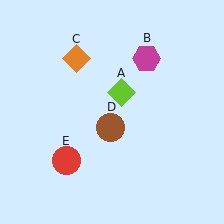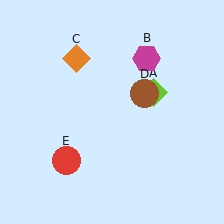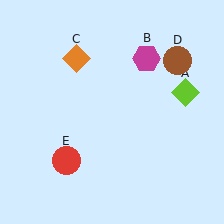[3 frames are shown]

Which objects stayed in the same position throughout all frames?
Magenta hexagon (object B) and orange diamond (object C) and red circle (object E) remained stationary.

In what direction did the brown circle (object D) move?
The brown circle (object D) moved up and to the right.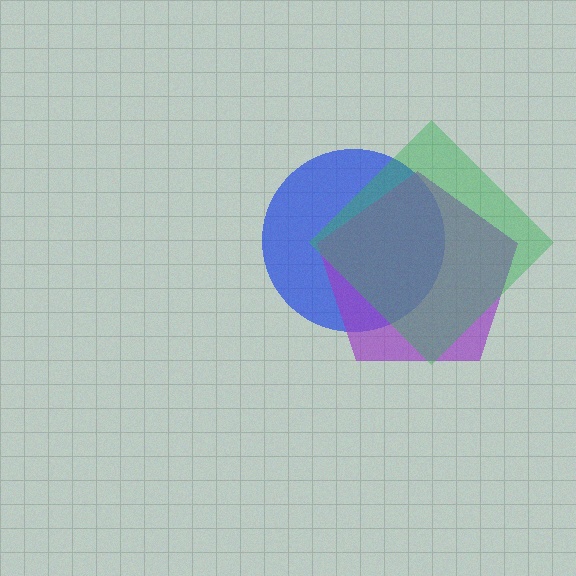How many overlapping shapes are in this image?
There are 3 overlapping shapes in the image.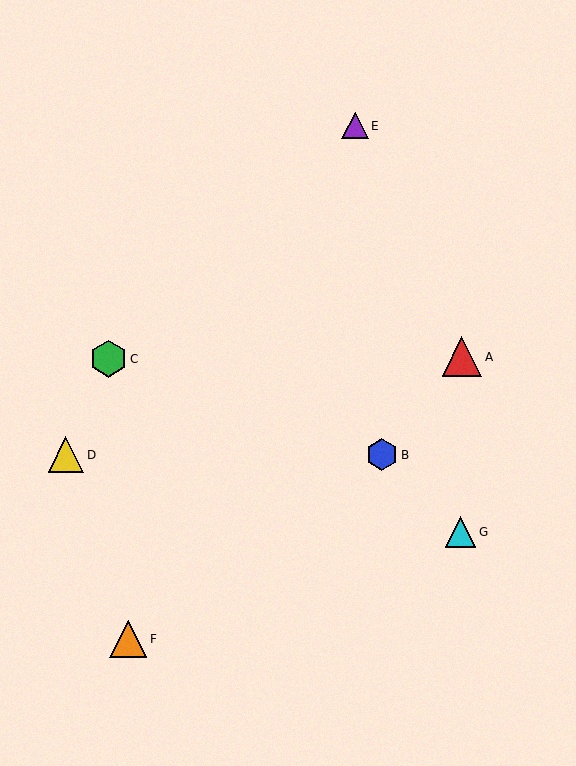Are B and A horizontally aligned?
No, B is at y≈455 and A is at y≈357.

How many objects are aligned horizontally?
2 objects (B, D) are aligned horizontally.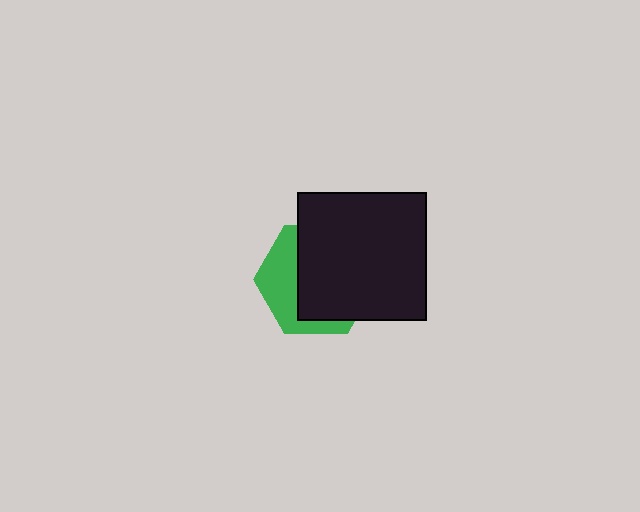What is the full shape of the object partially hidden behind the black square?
The partially hidden object is a green hexagon.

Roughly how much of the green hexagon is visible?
A small part of it is visible (roughly 37%).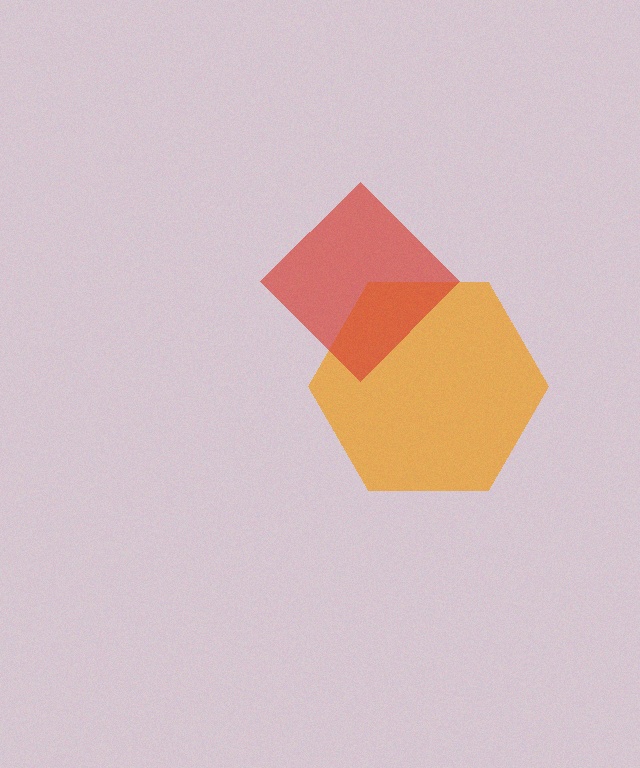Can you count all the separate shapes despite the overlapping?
Yes, there are 2 separate shapes.